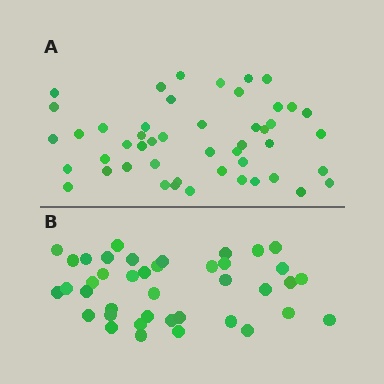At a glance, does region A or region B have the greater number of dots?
Region A (the top region) has more dots.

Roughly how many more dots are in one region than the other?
Region A has roughly 8 or so more dots than region B.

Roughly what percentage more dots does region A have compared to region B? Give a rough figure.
About 20% more.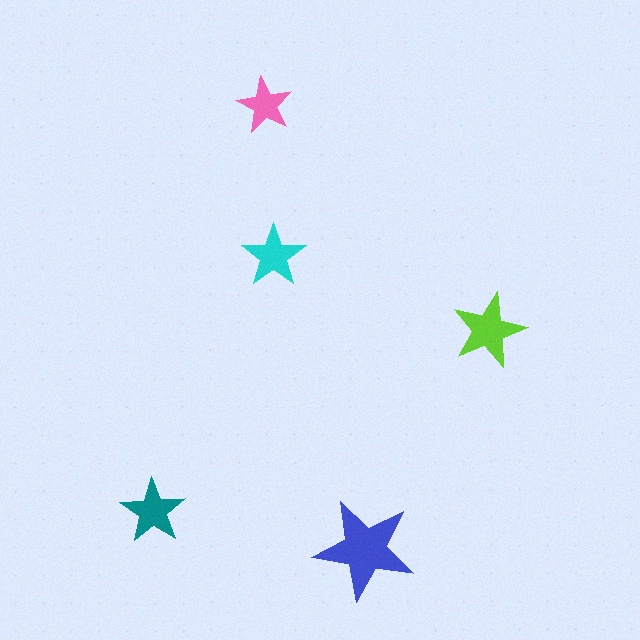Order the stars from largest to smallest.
the blue one, the lime one, the teal one, the cyan one, the pink one.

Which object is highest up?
The pink star is topmost.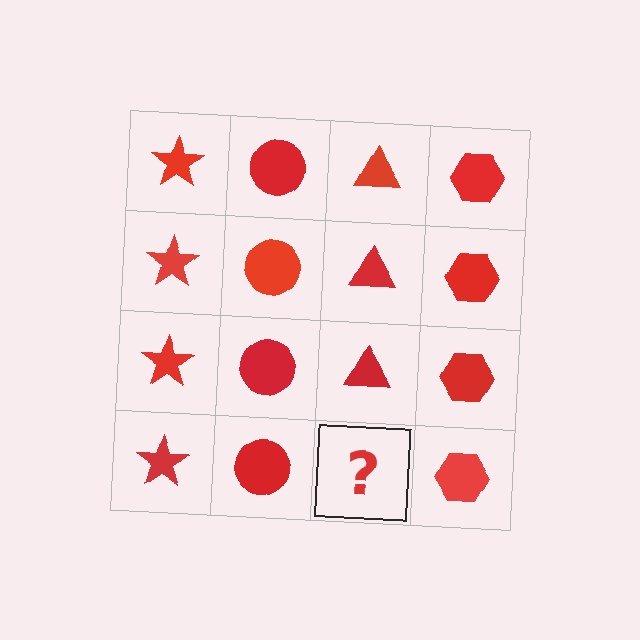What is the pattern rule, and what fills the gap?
The rule is that each column has a consistent shape. The gap should be filled with a red triangle.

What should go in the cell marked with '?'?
The missing cell should contain a red triangle.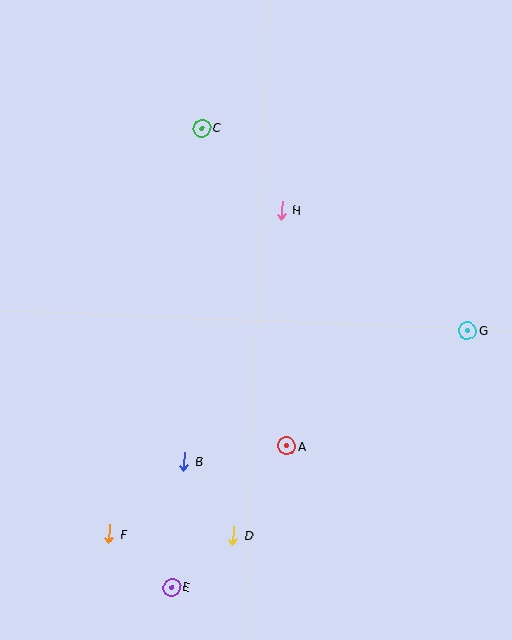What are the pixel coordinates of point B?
Point B is at (184, 462).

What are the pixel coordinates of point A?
Point A is at (287, 446).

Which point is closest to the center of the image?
Point H at (282, 210) is closest to the center.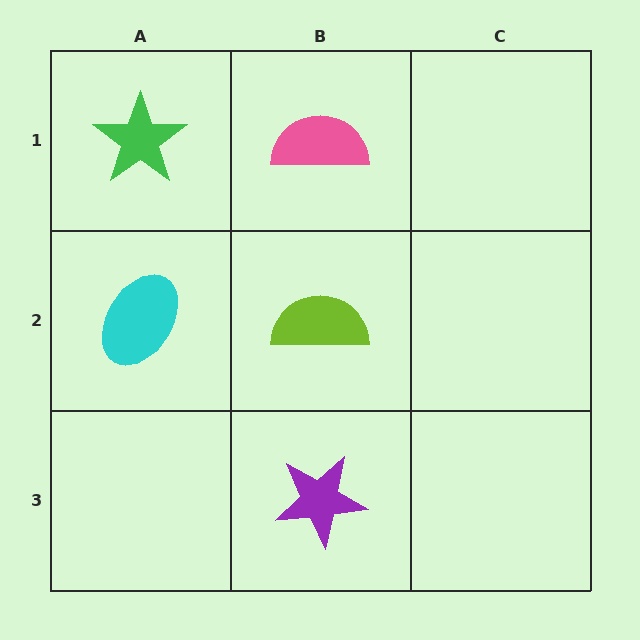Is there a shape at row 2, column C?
No, that cell is empty.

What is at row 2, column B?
A lime semicircle.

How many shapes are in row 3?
1 shape.